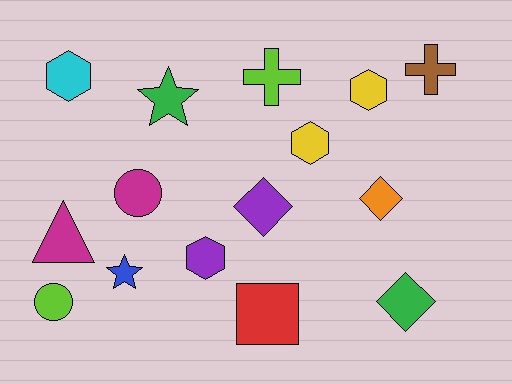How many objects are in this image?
There are 15 objects.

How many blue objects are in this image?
There is 1 blue object.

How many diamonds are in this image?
There are 3 diamonds.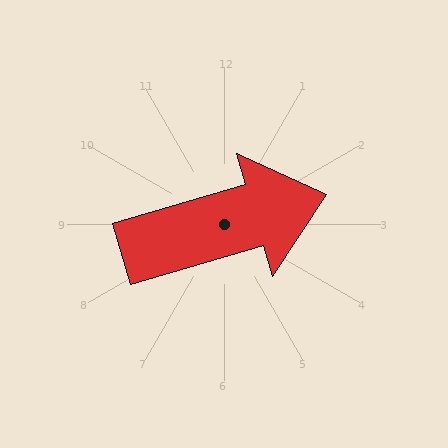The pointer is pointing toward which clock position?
Roughly 2 o'clock.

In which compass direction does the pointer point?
East.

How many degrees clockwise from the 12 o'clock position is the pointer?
Approximately 74 degrees.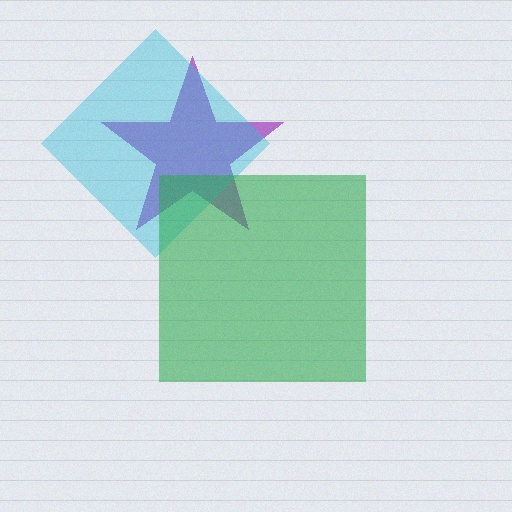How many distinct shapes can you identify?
There are 3 distinct shapes: a purple star, a cyan diamond, a green square.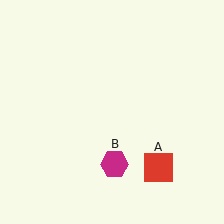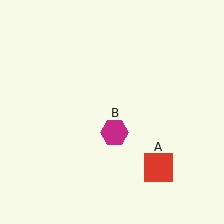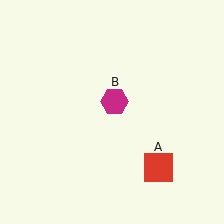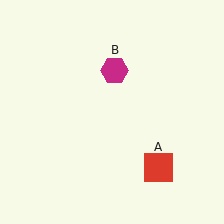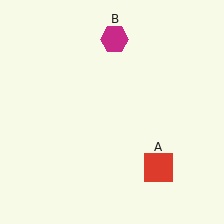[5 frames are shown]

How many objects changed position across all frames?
1 object changed position: magenta hexagon (object B).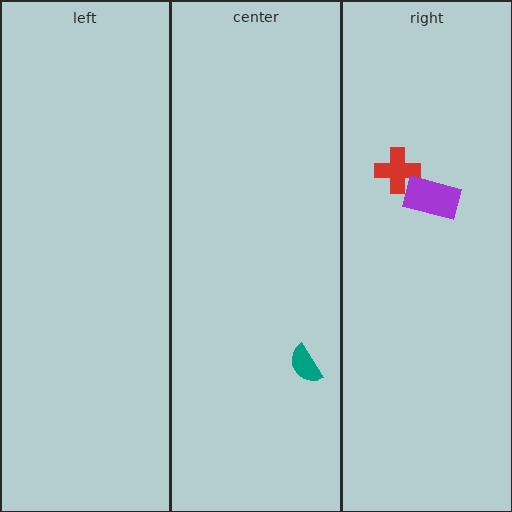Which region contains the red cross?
The right region.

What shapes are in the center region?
The teal semicircle.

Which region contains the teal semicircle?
The center region.